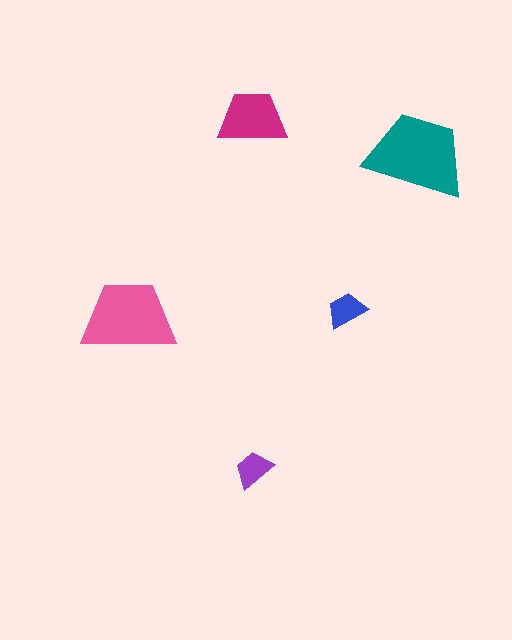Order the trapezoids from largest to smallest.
the teal one, the pink one, the magenta one, the blue one, the purple one.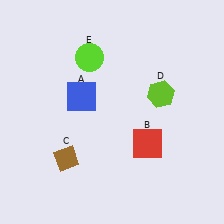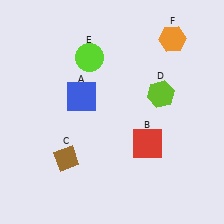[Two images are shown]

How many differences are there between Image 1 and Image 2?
There is 1 difference between the two images.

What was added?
An orange hexagon (F) was added in Image 2.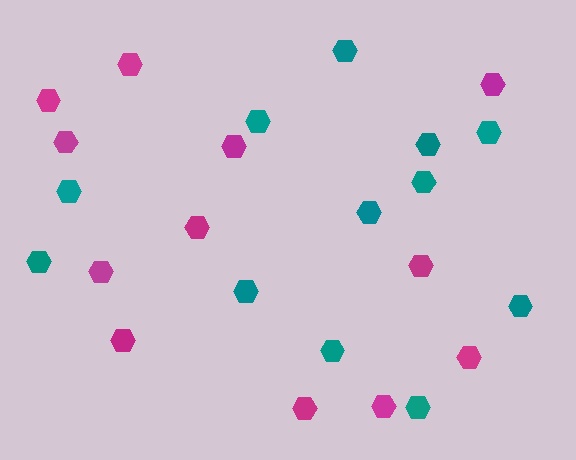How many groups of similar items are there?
There are 2 groups: one group of teal hexagons (12) and one group of magenta hexagons (12).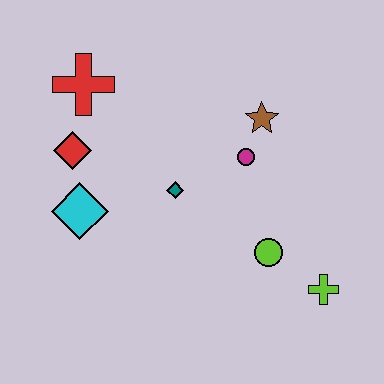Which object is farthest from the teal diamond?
The lime cross is farthest from the teal diamond.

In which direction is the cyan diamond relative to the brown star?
The cyan diamond is to the left of the brown star.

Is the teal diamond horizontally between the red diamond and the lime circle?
Yes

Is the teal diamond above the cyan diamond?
Yes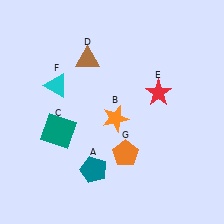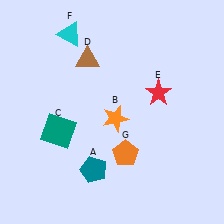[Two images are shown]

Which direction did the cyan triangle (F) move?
The cyan triangle (F) moved up.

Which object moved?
The cyan triangle (F) moved up.